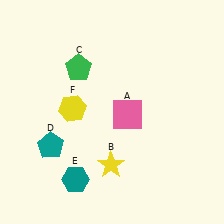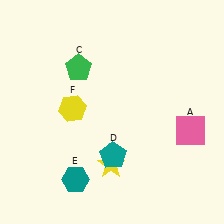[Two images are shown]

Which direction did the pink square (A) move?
The pink square (A) moved right.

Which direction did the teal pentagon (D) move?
The teal pentagon (D) moved right.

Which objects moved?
The objects that moved are: the pink square (A), the teal pentagon (D).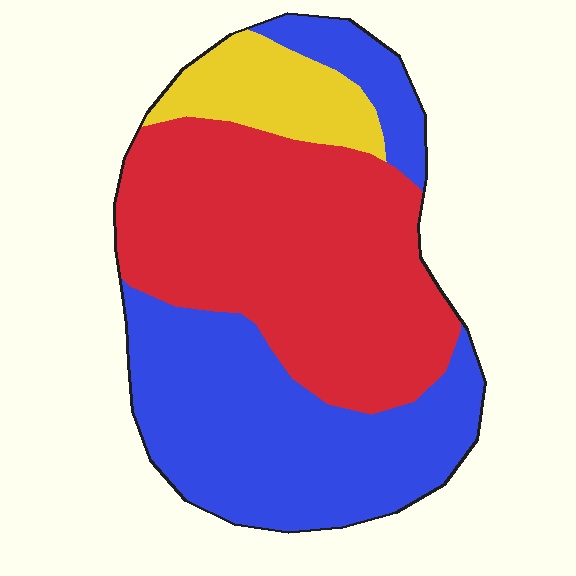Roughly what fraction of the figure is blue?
Blue covers about 45% of the figure.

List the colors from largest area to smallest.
From largest to smallest: red, blue, yellow.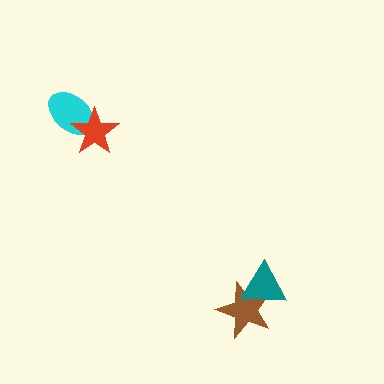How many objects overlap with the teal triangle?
1 object overlaps with the teal triangle.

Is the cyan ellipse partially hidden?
Yes, it is partially covered by another shape.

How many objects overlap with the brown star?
1 object overlaps with the brown star.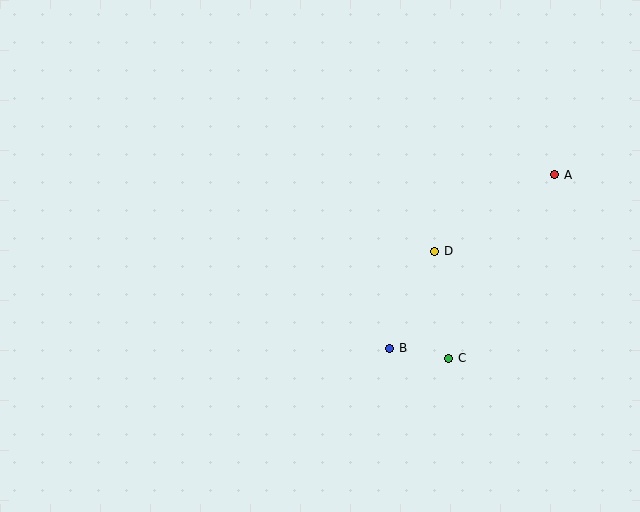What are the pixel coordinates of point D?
Point D is at (435, 251).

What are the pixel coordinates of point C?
Point C is at (449, 358).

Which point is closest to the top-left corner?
Point D is closest to the top-left corner.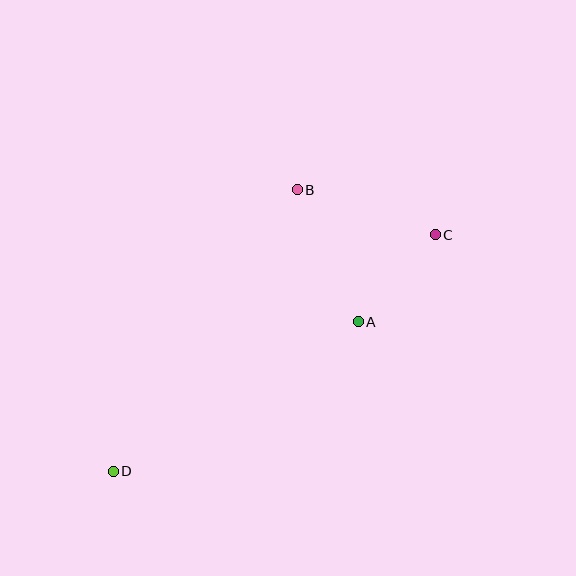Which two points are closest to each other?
Points A and C are closest to each other.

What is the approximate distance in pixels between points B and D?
The distance between B and D is approximately 336 pixels.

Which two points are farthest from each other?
Points C and D are farthest from each other.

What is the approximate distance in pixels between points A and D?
The distance between A and D is approximately 287 pixels.